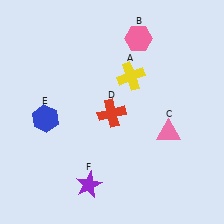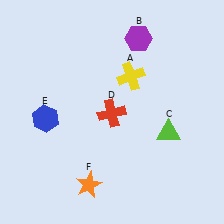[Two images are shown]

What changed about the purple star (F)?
In Image 1, F is purple. In Image 2, it changed to orange.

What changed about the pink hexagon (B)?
In Image 1, B is pink. In Image 2, it changed to purple.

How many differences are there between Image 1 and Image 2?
There are 3 differences between the two images.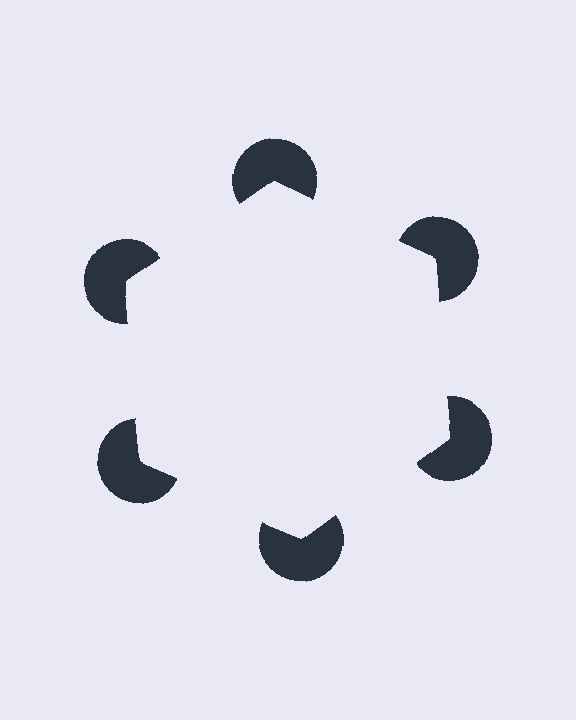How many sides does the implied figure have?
6 sides.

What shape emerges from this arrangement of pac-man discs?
An illusory hexagon — its edges are inferred from the aligned wedge cuts in the pac-man discs, not physically drawn.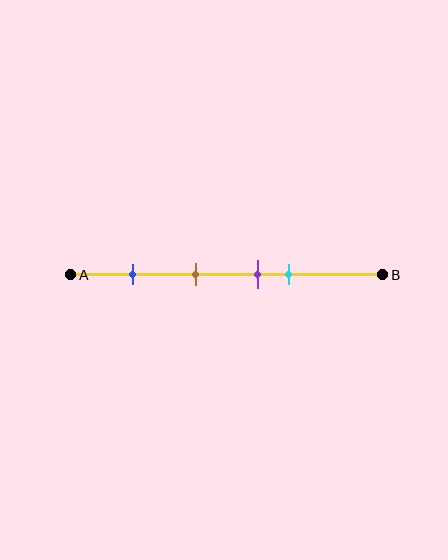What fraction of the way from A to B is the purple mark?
The purple mark is approximately 60% (0.6) of the way from A to B.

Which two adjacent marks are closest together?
The purple and cyan marks are the closest adjacent pair.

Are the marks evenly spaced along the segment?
No, the marks are not evenly spaced.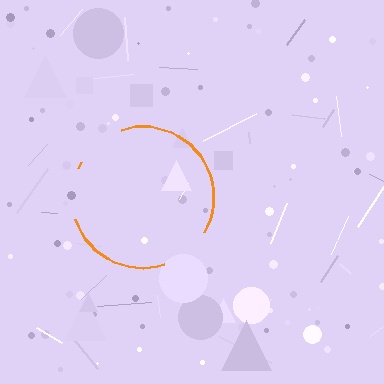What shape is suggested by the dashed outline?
The dashed outline suggests a circle.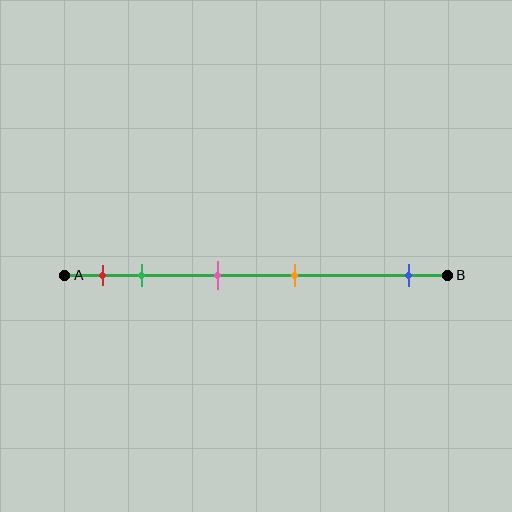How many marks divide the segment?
There are 5 marks dividing the segment.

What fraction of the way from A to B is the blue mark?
The blue mark is approximately 90% (0.9) of the way from A to B.